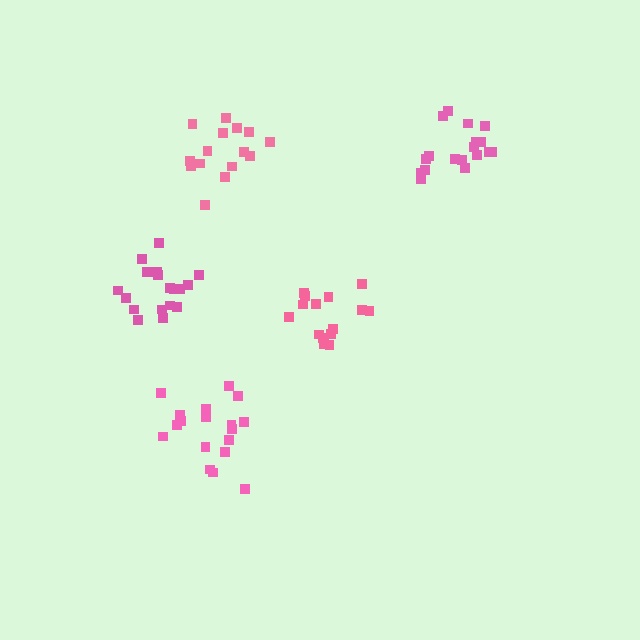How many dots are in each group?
Group 1: 18 dots, Group 2: 15 dots, Group 3: 18 dots, Group 4: 18 dots, Group 5: 15 dots (84 total).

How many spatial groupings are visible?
There are 5 spatial groupings.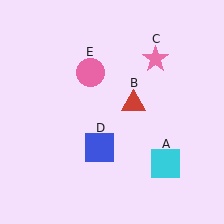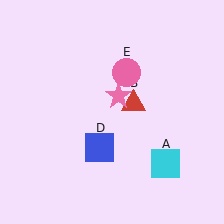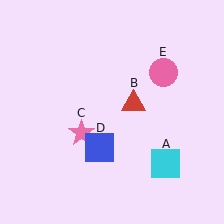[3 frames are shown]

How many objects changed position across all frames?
2 objects changed position: pink star (object C), pink circle (object E).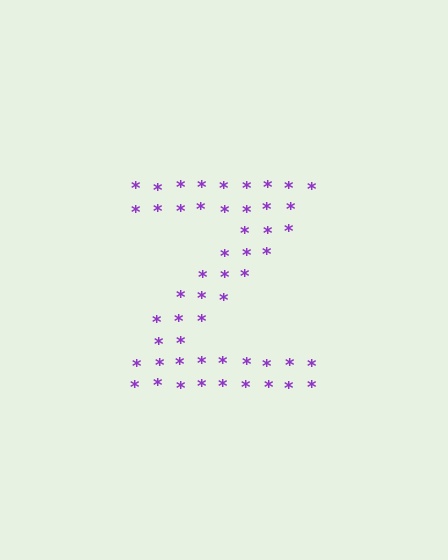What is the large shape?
The large shape is the letter Z.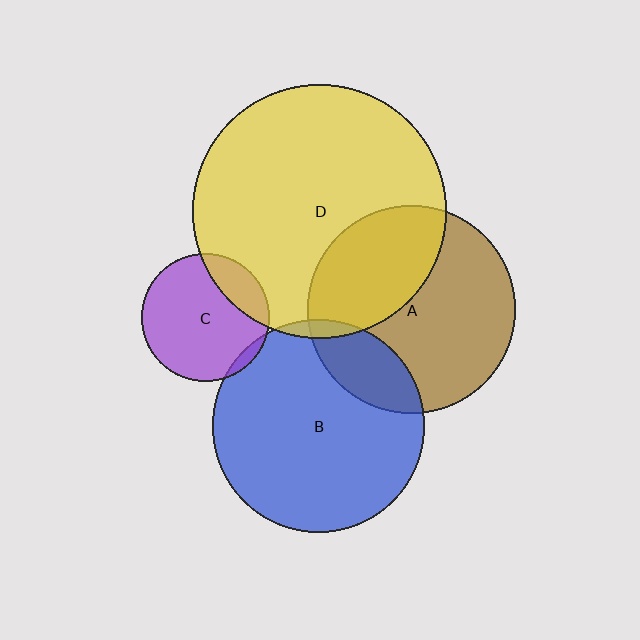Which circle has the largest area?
Circle D (yellow).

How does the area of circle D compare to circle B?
Approximately 1.4 times.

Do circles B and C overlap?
Yes.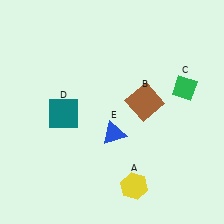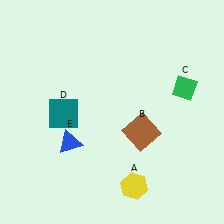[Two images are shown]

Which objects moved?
The objects that moved are: the brown square (B), the blue triangle (E).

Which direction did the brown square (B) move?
The brown square (B) moved down.